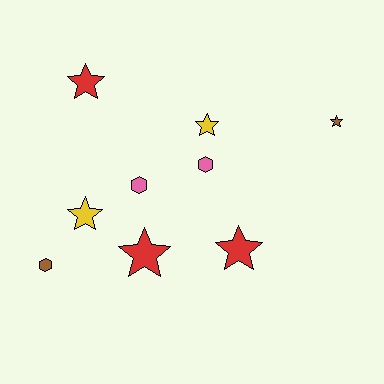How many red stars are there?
There are 3 red stars.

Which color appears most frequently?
Red, with 3 objects.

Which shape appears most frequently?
Star, with 6 objects.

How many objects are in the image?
There are 9 objects.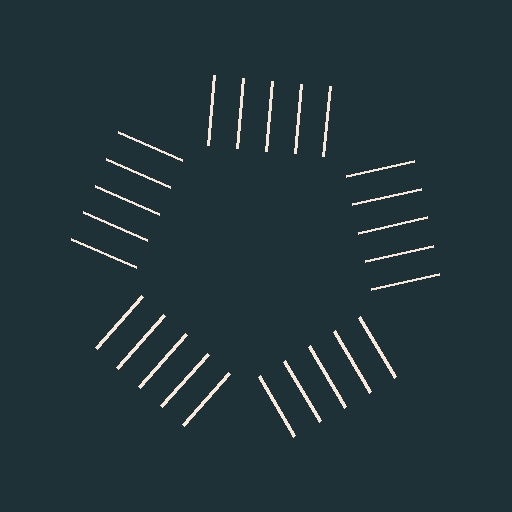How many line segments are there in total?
25 — 5 along each of the 5 edges.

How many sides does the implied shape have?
5 sides — the line-ends trace a pentagon.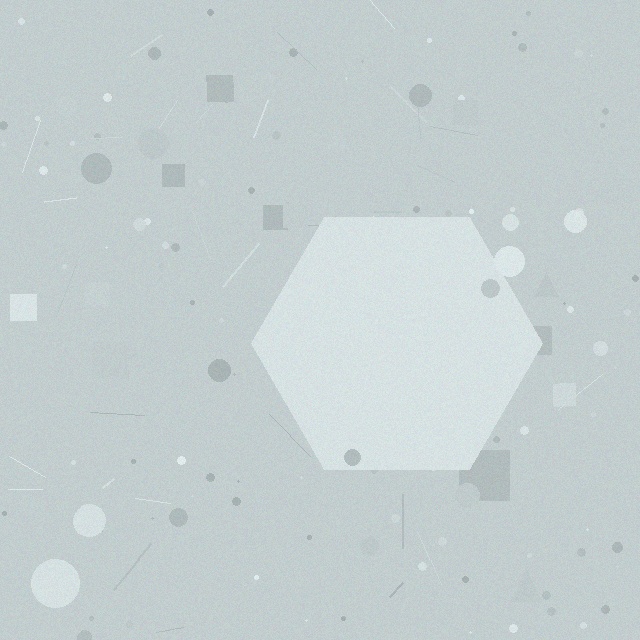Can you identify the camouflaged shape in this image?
The camouflaged shape is a hexagon.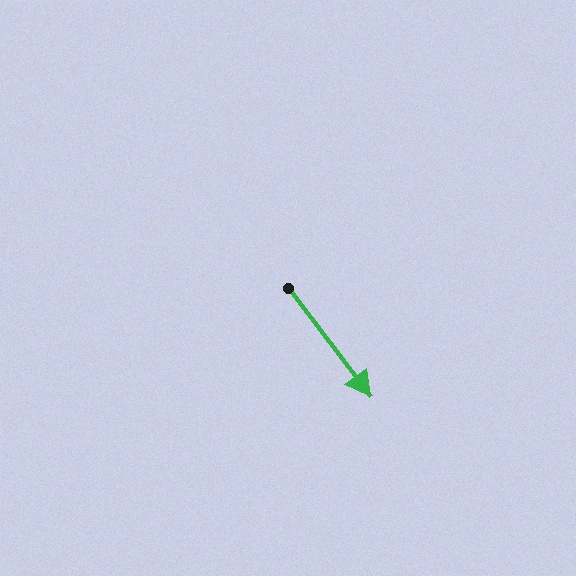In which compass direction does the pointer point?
Southeast.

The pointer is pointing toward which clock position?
Roughly 5 o'clock.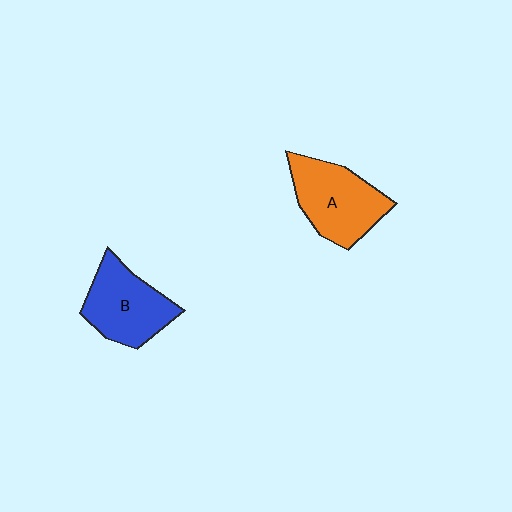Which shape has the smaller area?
Shape B (blue).